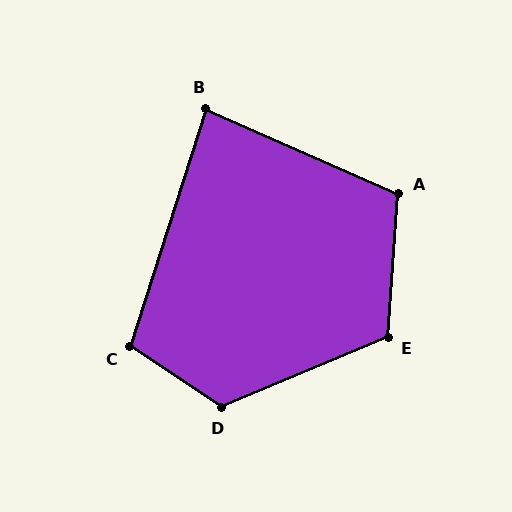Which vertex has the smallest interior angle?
B, at approximately 84 degrees.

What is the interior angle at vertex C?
Approximately 106 degrees (obtuse).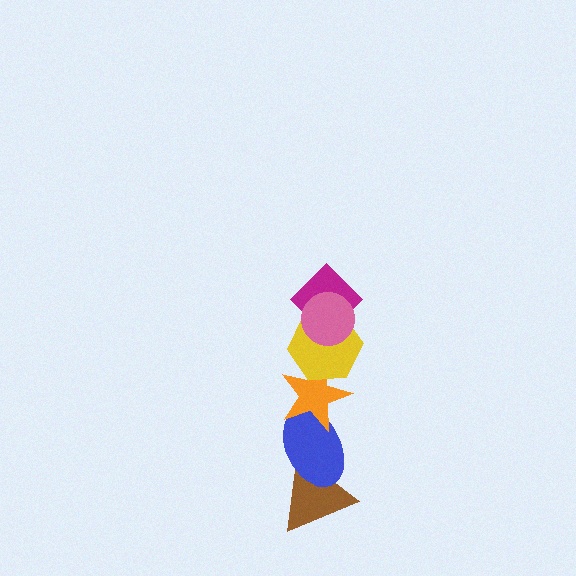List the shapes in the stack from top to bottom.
From top to bottom: the pink circle, the magenta diamond, the yellow hexagon, the orange star, the blue ellipse, the brown triangle.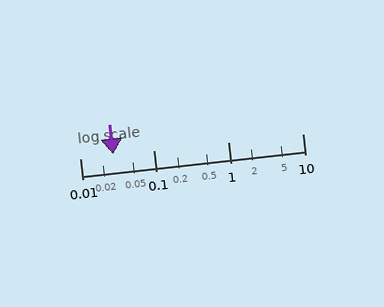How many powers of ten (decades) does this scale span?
The scale spans 3 decades, from 0.01 to 10.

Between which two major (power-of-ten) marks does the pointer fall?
The pointer is between 0.01 and 0.1.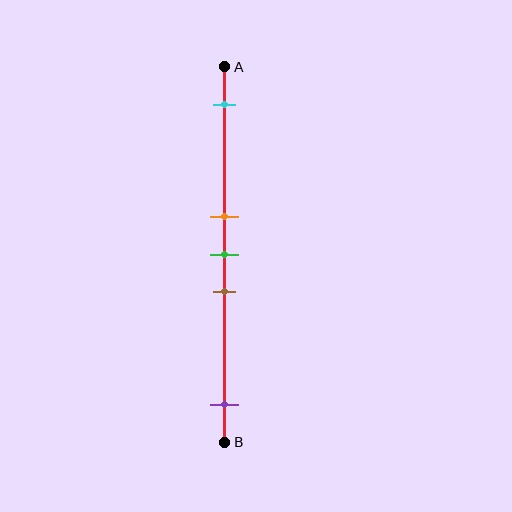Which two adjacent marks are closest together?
The orange and green marks are the closest adjacent pair.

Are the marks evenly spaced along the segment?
No, the marks are not evenly spaced.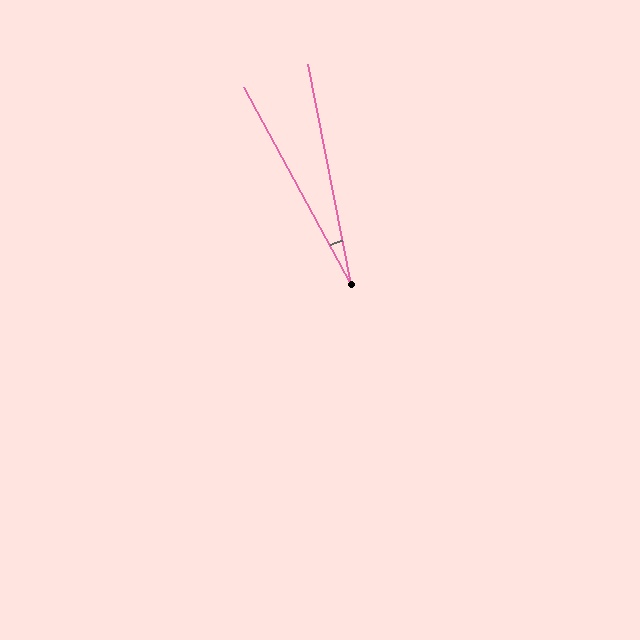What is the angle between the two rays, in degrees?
Approximately 18 degrees.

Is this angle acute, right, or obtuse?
It is acute.